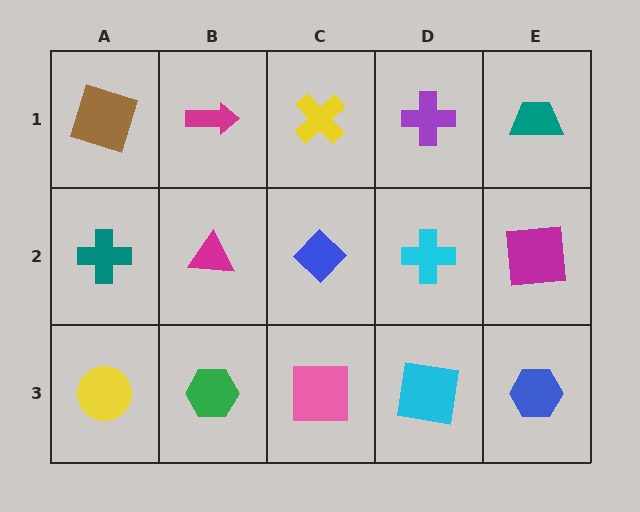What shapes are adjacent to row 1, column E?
A magenta square (row 2, column E), a purple cross (row 1, column D).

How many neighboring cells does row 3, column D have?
3.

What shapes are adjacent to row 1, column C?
A blue diamond (row 2, column C), a magenta arrow (row 1, column B), a purple cross (row 1, column D).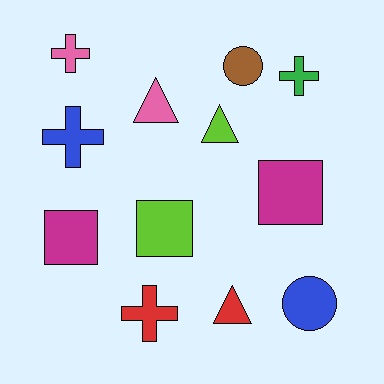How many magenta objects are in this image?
There are 2 magenta objects.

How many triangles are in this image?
There are 3 triangles.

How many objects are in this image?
There are 12 objects.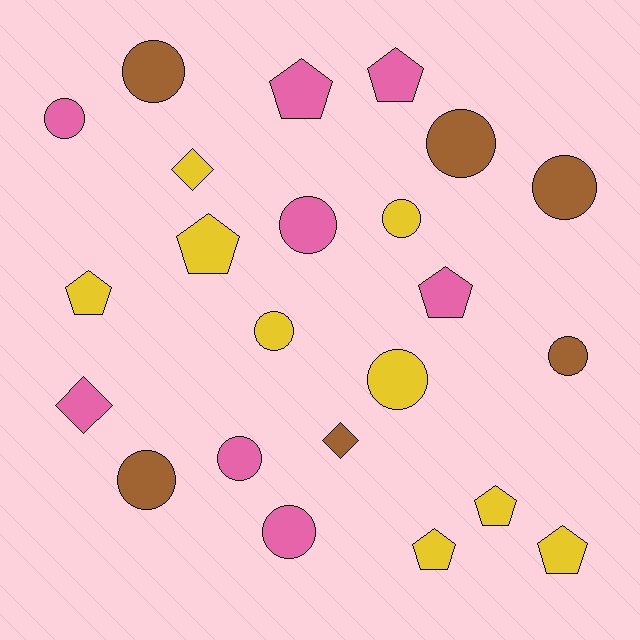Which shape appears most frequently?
Circle, with 12 objects.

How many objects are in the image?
There are 23 objects.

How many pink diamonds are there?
There is 1 pink diamond.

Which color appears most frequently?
Yellow, with 9 objects.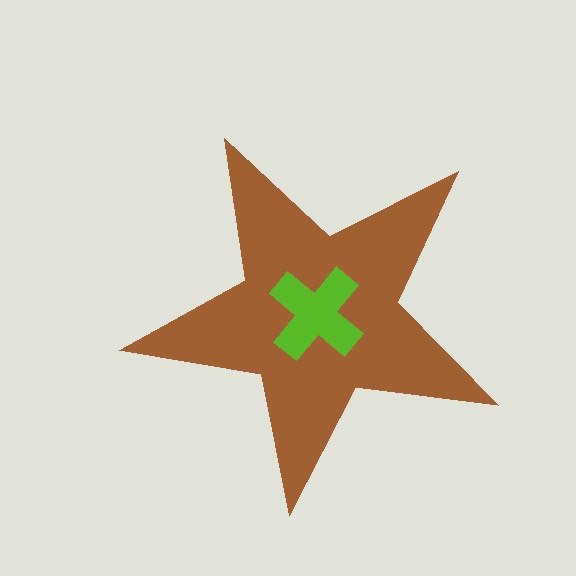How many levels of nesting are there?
2.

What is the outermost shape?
The brown star.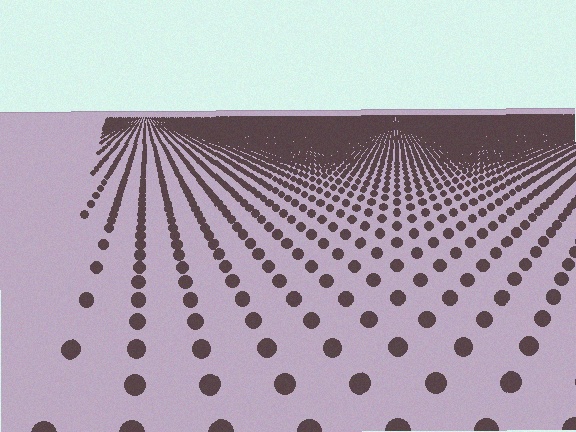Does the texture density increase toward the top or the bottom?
Density increases toward the top.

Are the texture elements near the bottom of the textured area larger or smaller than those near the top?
Larger. Near the bottom, elements are closer to the viewer and appear at a bigger on-screen size.